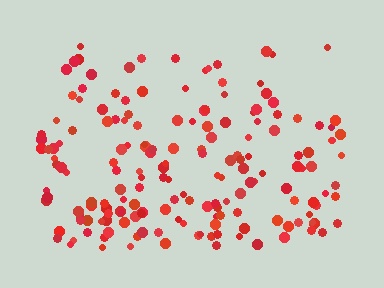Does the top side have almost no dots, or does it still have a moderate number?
Still a moderate number, just noticeably fewer than the bottom.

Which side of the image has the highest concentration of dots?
The bottom.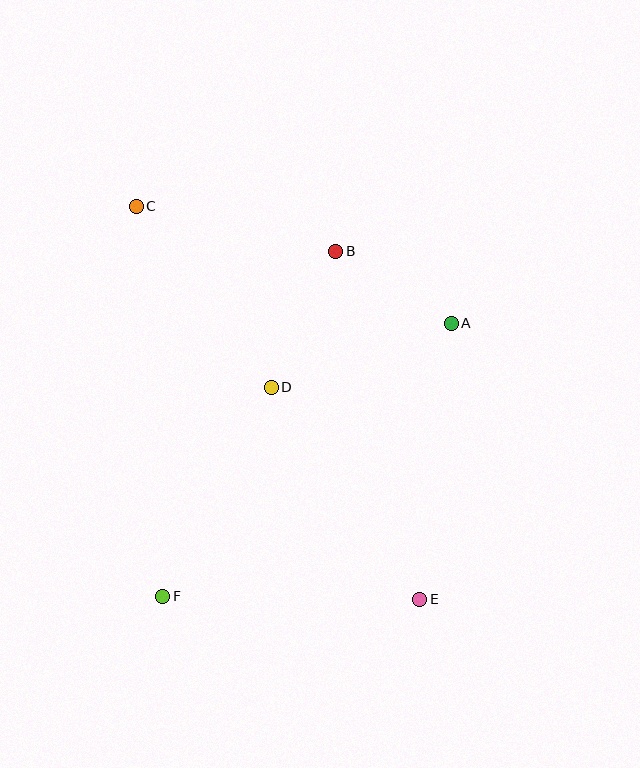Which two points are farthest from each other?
Points C and E are farthest from each other.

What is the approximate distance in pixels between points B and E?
The distance between B and E is approximately 358 pixels.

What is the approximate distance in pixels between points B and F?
The distance between B and F is approximately 386 pixels.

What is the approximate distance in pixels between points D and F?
The distance between D and F is approximately 236 pixels.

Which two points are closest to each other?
Points A and B are closest to each other.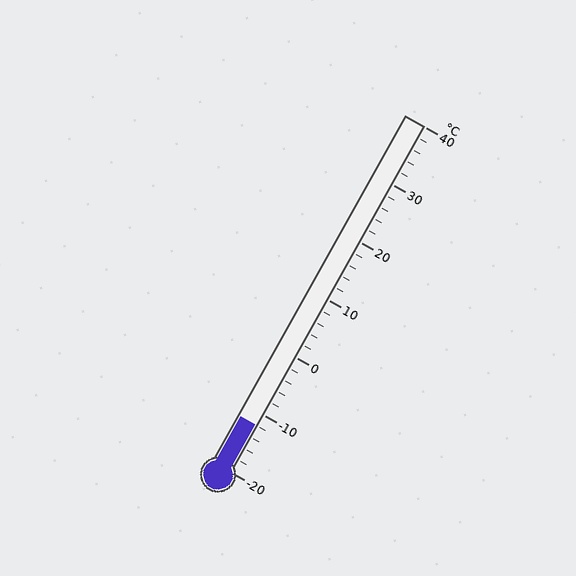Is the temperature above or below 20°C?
The temperature is below 20°C.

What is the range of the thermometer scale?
The thermometer scale ranges from -20°C to 40°C.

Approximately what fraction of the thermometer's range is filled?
The thermometer is filled to approximately 15% of its range.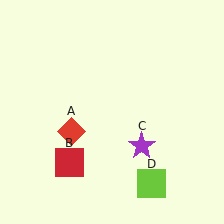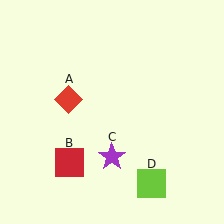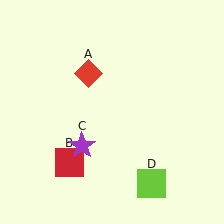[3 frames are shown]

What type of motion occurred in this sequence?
The red diamond (object A), purple star (object C) rotated clockwise around the center of the scene.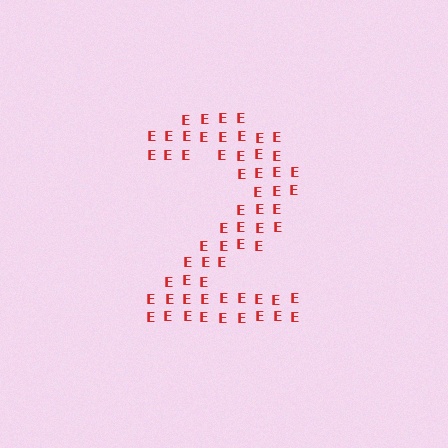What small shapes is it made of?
It is made of small letter E's.